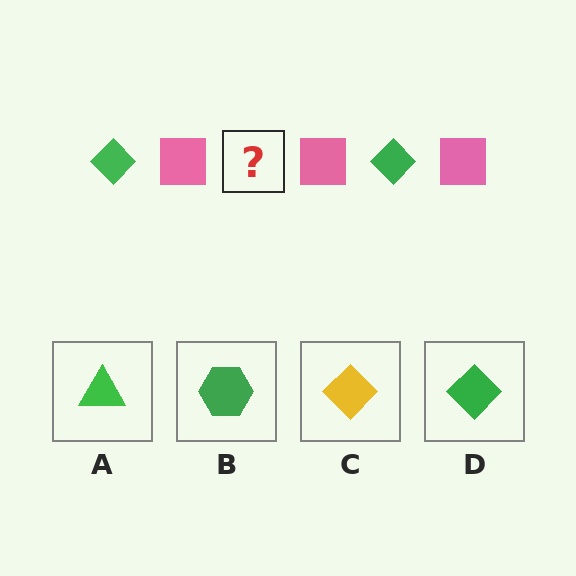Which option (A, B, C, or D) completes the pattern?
D.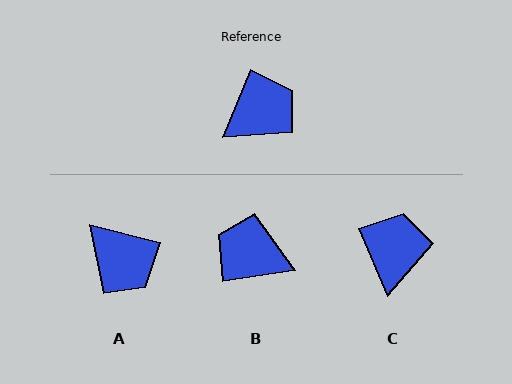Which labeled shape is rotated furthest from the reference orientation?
B, about 122 degrees away.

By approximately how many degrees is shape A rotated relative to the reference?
Approximately 82 degrees clockwise.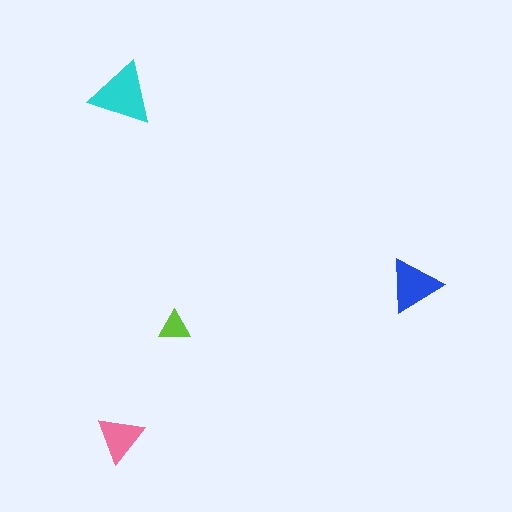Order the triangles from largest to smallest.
the cyan one, the blue one, the pink one, the lime one.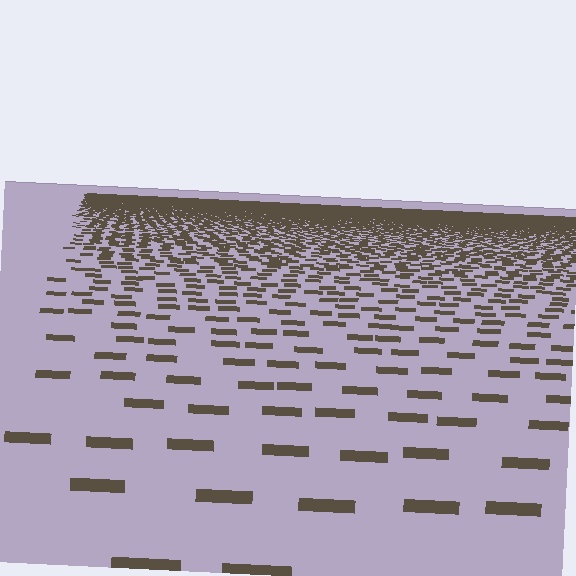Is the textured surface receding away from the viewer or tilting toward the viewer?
The surface is receding away from the viewer. Texture elements get smaller and denser toward the top.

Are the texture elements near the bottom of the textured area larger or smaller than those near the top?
Larger. Near the bottom, elements are closer to the viewer and appear at a bigger on-screen size.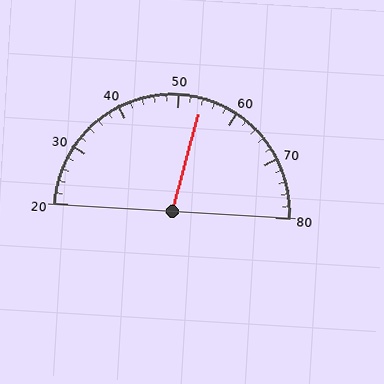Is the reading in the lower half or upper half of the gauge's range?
The reading is in the upper half of the range (20 to 80).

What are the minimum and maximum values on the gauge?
The gauge ranges from 20 to 80.